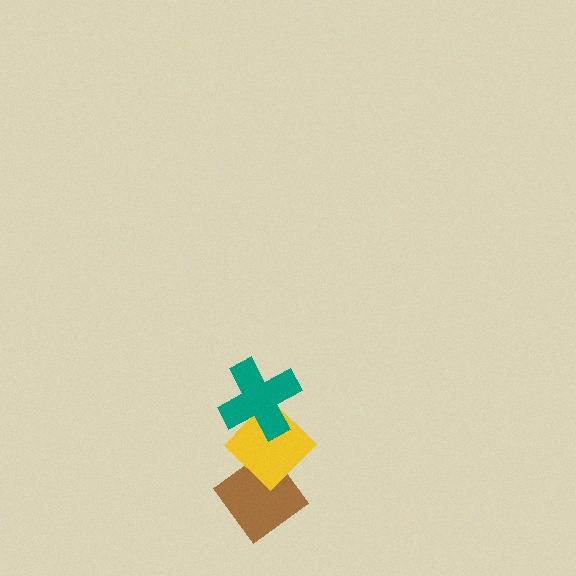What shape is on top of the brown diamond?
The yellow diamond is on top of the brown diamond.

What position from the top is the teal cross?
The teal cross is 1st from the top.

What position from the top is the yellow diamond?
The yellow diamond is 2nd from the top.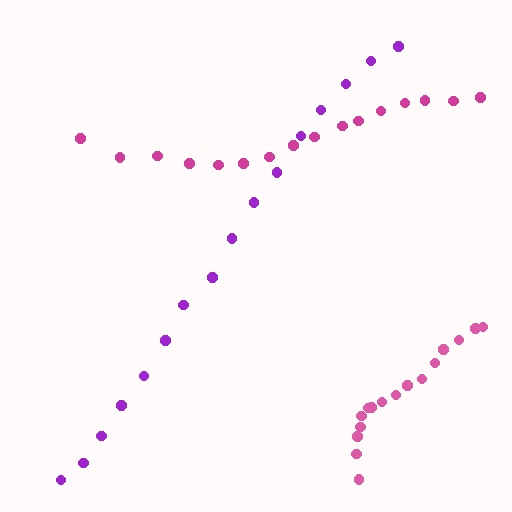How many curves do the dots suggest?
There are 3 distinct paths.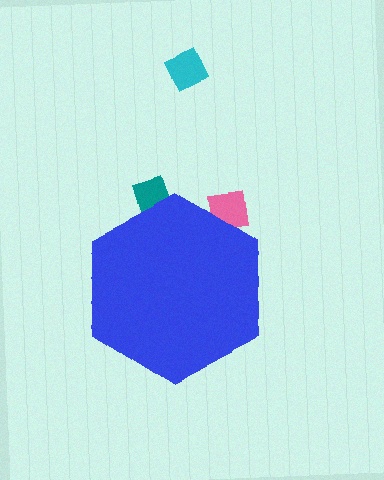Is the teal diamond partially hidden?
Yes, the teal diamond is partially hidden behind the blue hexagon.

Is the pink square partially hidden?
Yes, the pink square is partially hidden behind the blue hexagon.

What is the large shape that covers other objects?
A blue hexagon.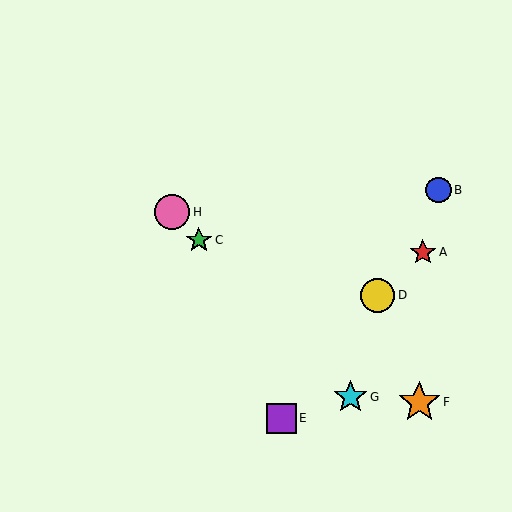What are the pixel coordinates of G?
Object G is at (350, 397).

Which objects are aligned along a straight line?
Objects C, G, H are aligned along a straight line.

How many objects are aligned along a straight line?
3 objects (C, G, H) are aligned along a straight line.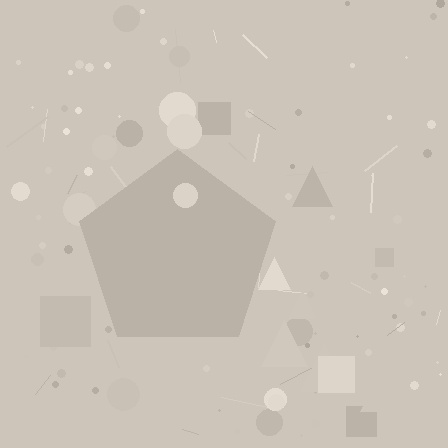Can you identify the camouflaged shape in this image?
The camouflaged shape is a pentagon.